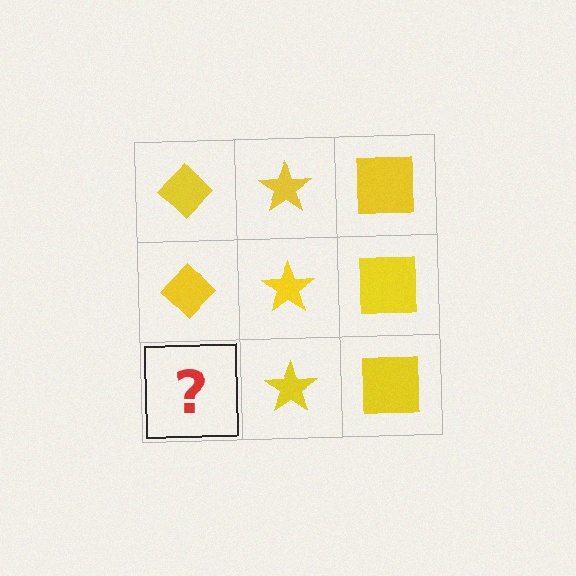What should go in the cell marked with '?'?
The missing cell should contain a yellow diamond.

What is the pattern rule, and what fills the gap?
The rule is that each column has a consistent shape. The gap should be filled with a yellow diamond.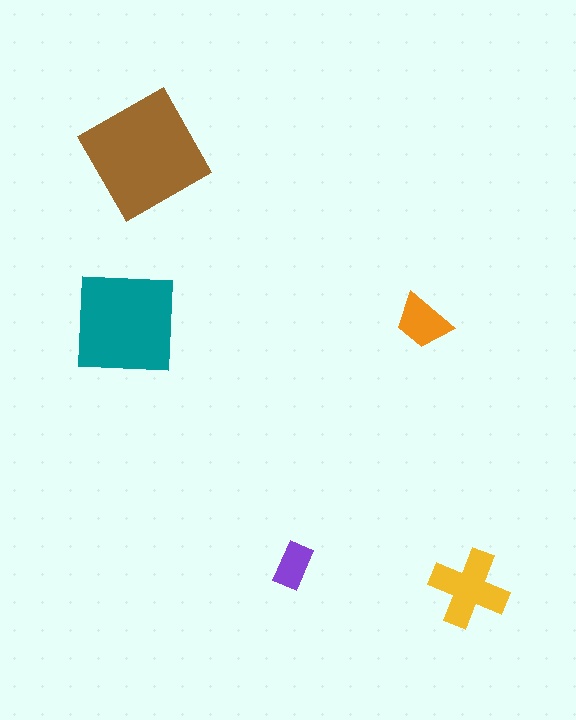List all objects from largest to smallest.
The brown square, the teal square, the yellow cross, the orange trapezoid, the purple rectangle.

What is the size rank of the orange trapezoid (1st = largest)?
4th.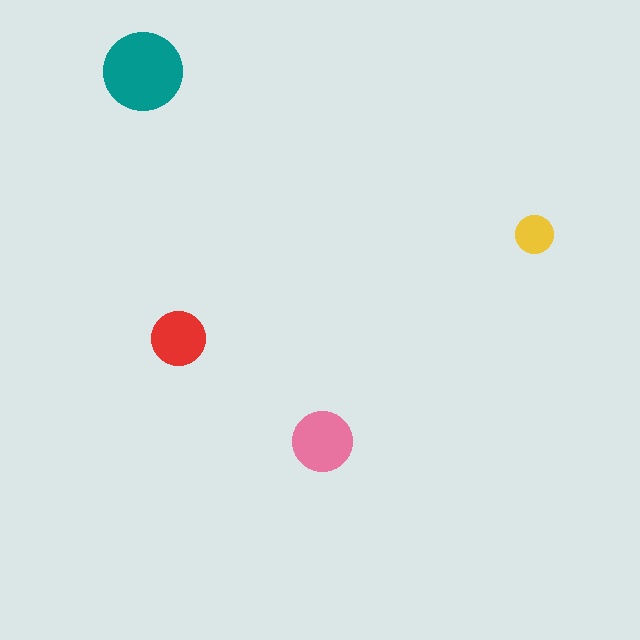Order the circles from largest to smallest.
the teal one, the pink one, the red one, the yellow one.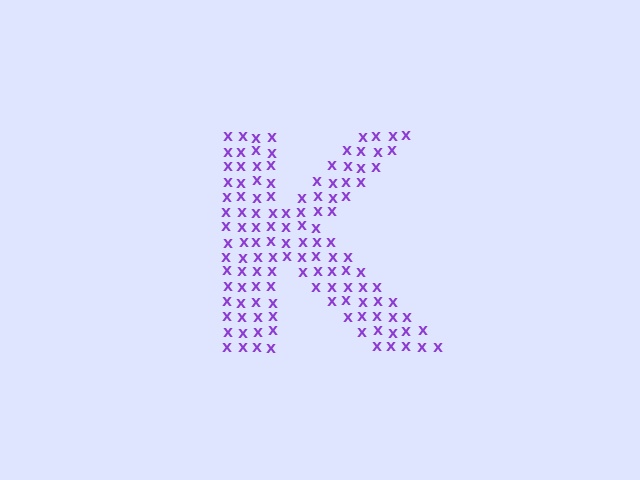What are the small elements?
The small elements are letter X's.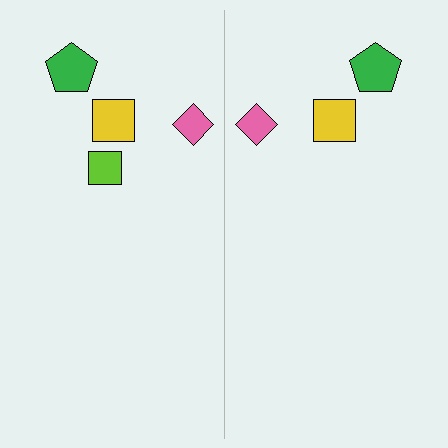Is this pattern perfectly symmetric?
No, the pattern is not perfectly symmetric. A lime square is missing from the right side.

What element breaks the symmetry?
A lime square is missing from the right side.